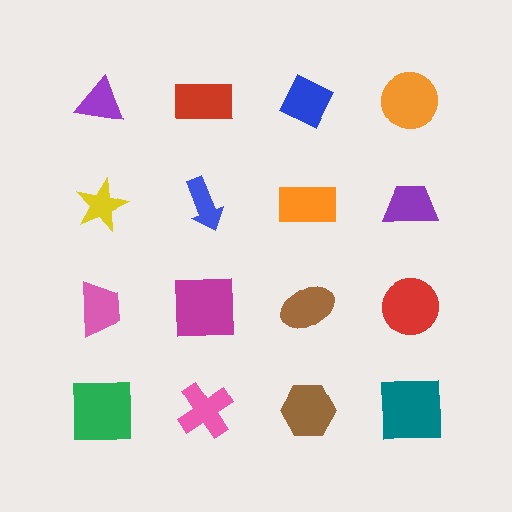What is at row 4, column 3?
A brown hexagon.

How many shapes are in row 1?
4 shapes.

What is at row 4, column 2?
A pink cross.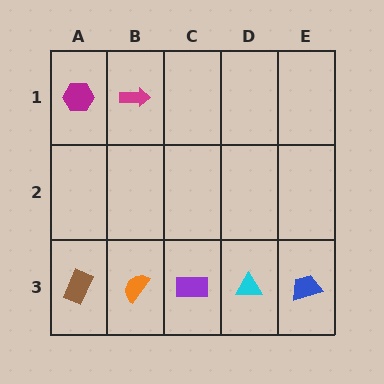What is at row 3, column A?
A brown rectangle.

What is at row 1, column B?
A magenta arrow.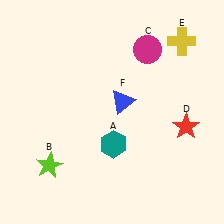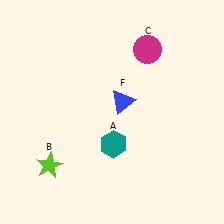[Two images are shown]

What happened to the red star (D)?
The red star (D) was removed in Image 2. It was in the bottom-right area of Image 1.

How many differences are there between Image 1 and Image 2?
There are 2 differences between the two images.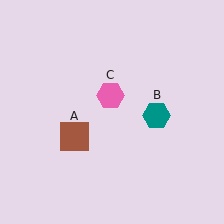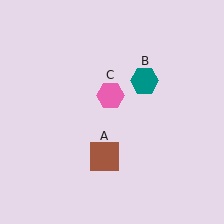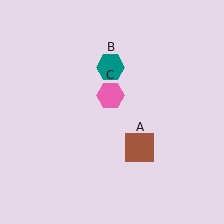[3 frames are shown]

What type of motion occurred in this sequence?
The brown square (object A), teal hexagon (object B) rotated counterclockwise around the center of the scene.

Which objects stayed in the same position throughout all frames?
Pink hexagon (object C) remained stationary.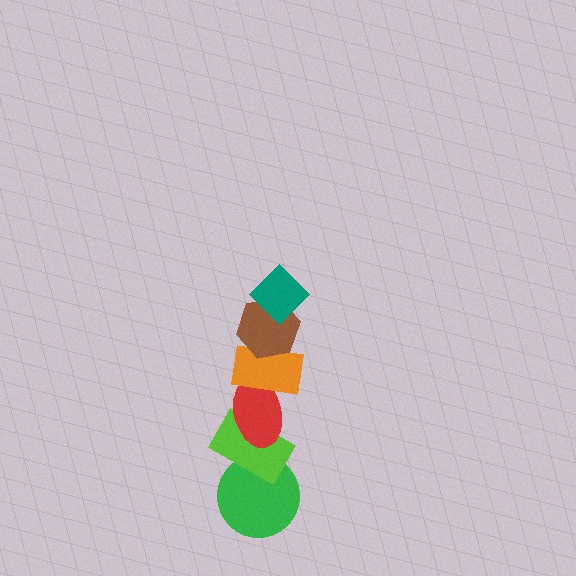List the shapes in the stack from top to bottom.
From top to bottom: the teal diamond, the brown hexagon, the orange rectangle, the red ellipse, the lime rectangle, the green circle.